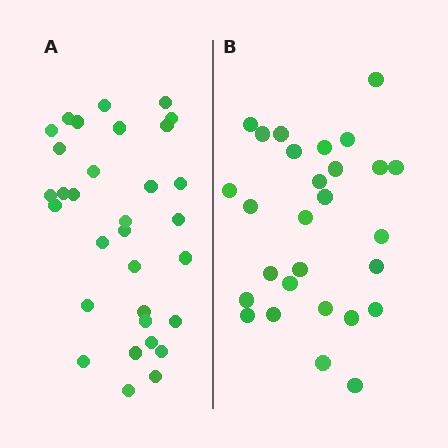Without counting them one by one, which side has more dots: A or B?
Region A (the left region) has more dots.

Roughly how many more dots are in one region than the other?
Region A has about 4 more dots than region B.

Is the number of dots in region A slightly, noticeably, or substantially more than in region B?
Region A has only slightly more — the two regions are fairly close. The ratio is roughly 1.1 to 1.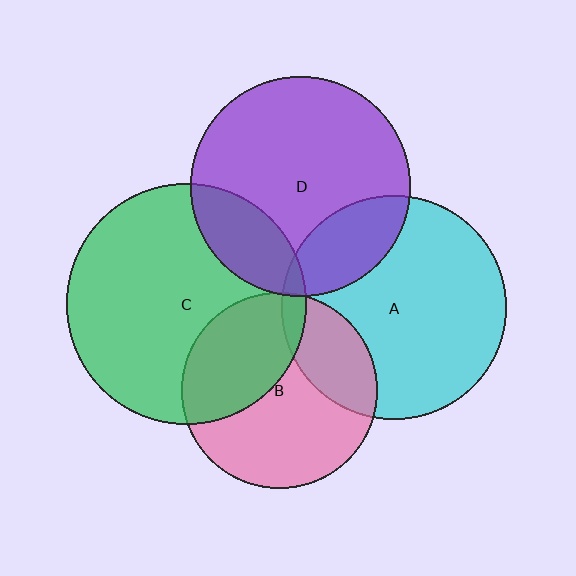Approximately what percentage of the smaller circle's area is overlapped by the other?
Approximately 20%.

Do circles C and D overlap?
Yes.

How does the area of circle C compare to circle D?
Approximately 1.2 times.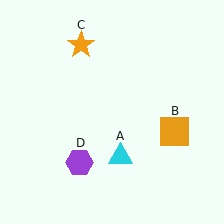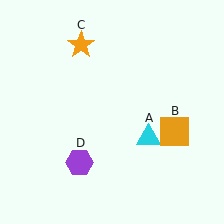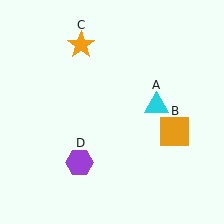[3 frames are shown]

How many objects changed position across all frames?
1 object changed position: cyan triangle (object A).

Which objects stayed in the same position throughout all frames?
Orange square (object B) and orange star (object C) and purple hexagon (object D) remained stationary.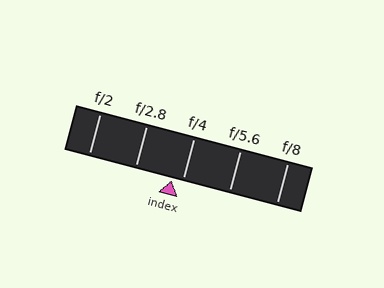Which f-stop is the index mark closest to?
The index mark is closest to f/4.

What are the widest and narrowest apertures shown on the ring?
The widest aperture shown is f/2 and the narrowest is f/8.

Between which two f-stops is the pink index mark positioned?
The index mark is between f/2.8 and f/4.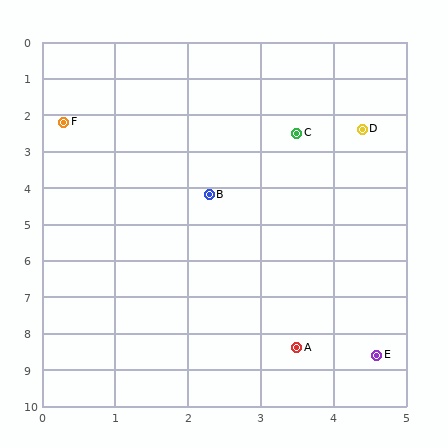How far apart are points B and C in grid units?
Points B and C are about 2.1 grid units apart.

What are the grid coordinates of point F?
Point F is at approximately (0.3, 2.2).